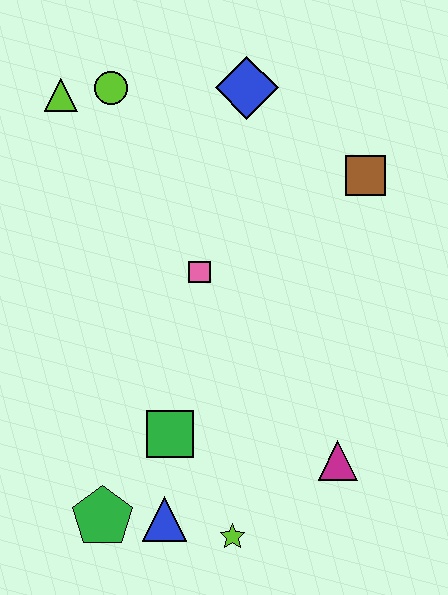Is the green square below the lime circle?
Yes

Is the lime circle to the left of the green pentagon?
No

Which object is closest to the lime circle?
The lime triangle is closest to the lime circle.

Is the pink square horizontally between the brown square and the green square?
Yes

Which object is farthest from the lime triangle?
The lime star is farthest from the lime triangle.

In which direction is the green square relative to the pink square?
The green square is below the pink square.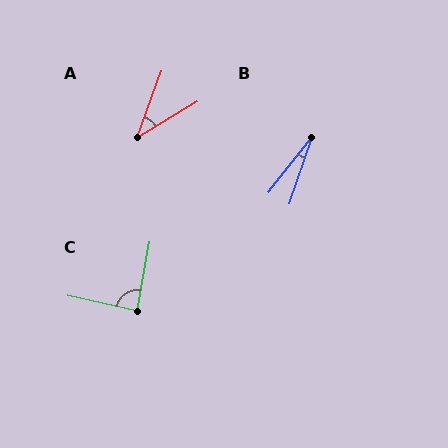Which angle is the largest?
C, at approximately 88 degrees.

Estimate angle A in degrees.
Approximately 39 degrees.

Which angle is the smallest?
B, at approximately 20 degrees.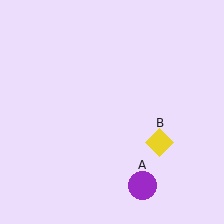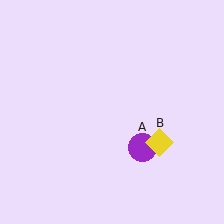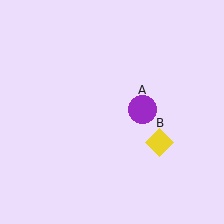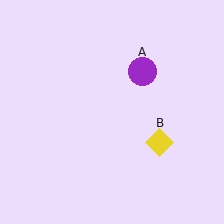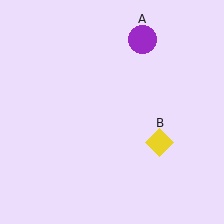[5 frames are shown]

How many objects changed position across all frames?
1 object changed position: purple circle (object A).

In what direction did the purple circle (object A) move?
The purple circle (object A) moved up.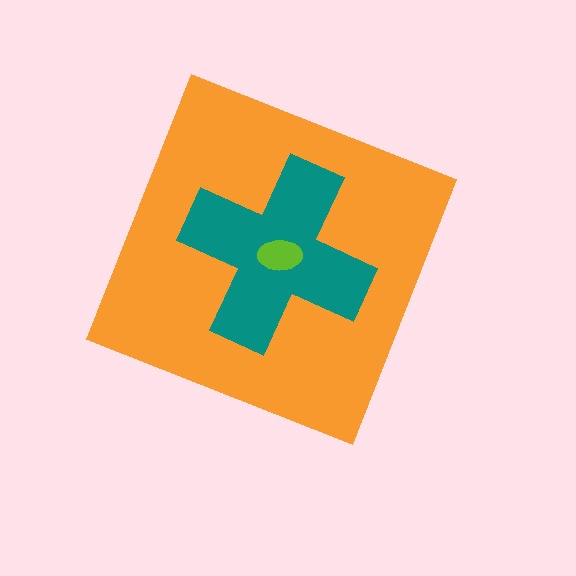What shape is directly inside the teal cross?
The lime ellipse.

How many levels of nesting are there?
3.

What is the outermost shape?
The orange diamond.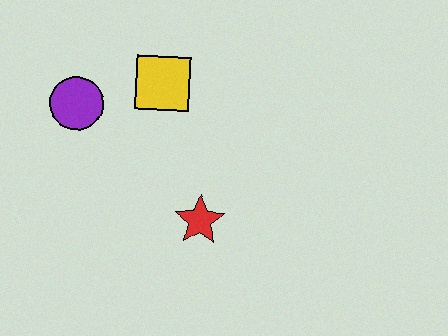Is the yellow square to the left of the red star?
Yes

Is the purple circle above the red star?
Yes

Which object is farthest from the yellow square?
The red star is farthest from the yellow square.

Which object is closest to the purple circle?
The yellow square is closest to the purple circle.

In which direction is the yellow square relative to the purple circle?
The yellow square is to the right of the purple circle.